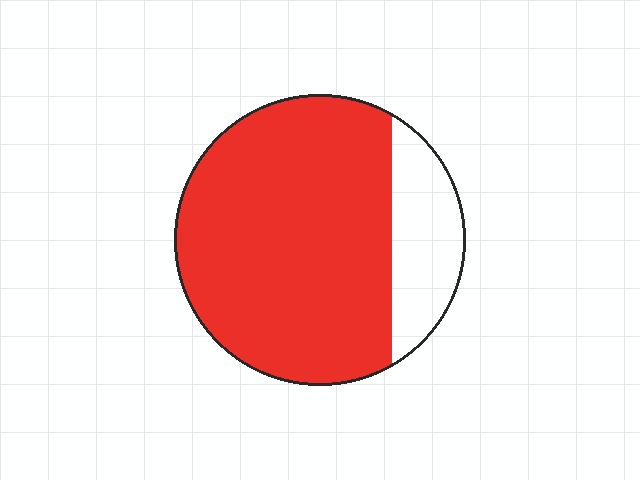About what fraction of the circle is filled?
About four fifths (4/5).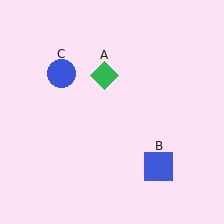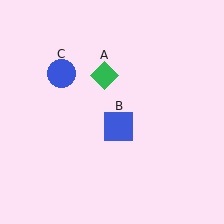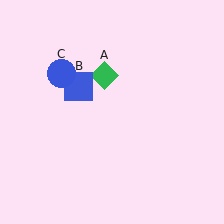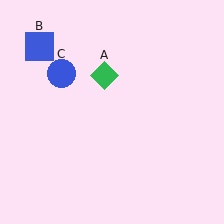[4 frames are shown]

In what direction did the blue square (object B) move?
The blue square (object B) moved up and to the left.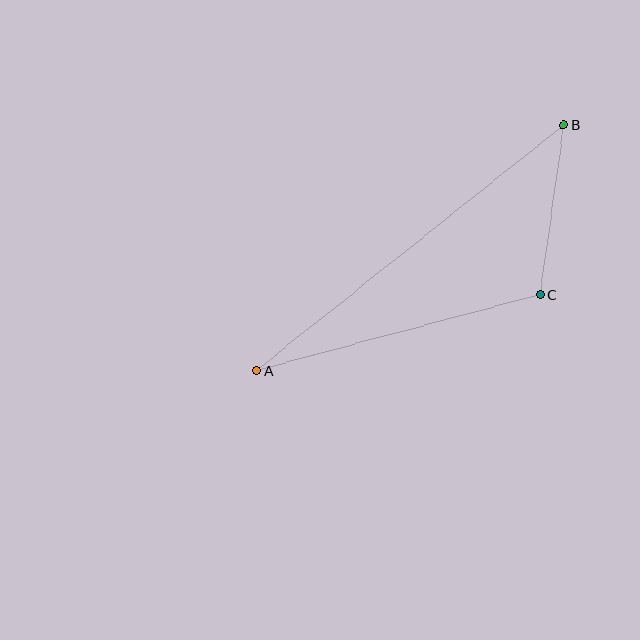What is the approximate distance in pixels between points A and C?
The distance between A and C is approximately 293 pixels.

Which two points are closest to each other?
Points B and C are closest to each other.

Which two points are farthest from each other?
Points A and B are farthest from each other.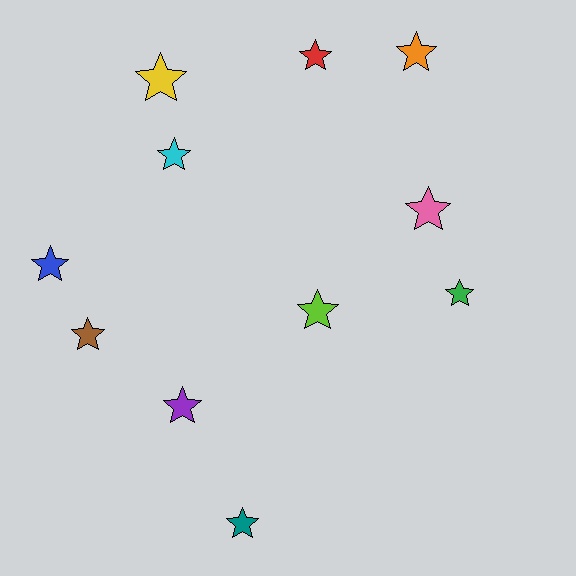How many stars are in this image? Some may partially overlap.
There are 11 stars.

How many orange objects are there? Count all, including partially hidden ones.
There is 1 orange object.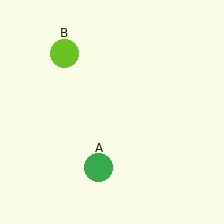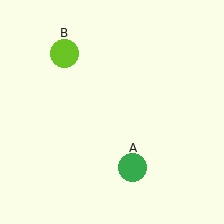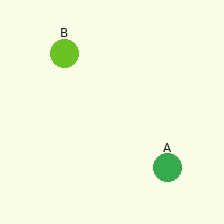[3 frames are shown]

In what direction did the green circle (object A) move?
The green circle (object A) moved right.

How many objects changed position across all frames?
1 object changed position: green circle (object A).